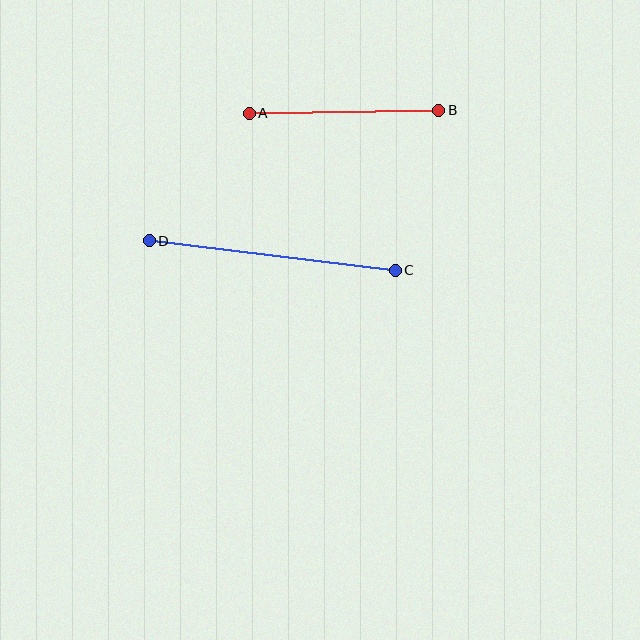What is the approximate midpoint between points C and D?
The midpoint is at approximately (272, 256) pixels.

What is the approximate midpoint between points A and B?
The midpoint is at approximately (344, 112) pixels.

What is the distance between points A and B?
The distance is approximately 190 pixels.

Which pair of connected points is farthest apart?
Points C and D are farthest apart.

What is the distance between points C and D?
The distance is approximately 248 pixels.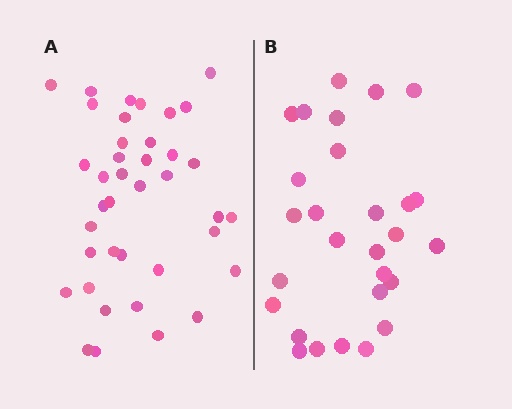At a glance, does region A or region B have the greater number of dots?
Region A (the left region) has more dots.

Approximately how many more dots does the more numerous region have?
Region A has roughly 12 or so more dots than region B.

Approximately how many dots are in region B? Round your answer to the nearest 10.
About 30 dots. (The exact count is 28, which rounds to 30.)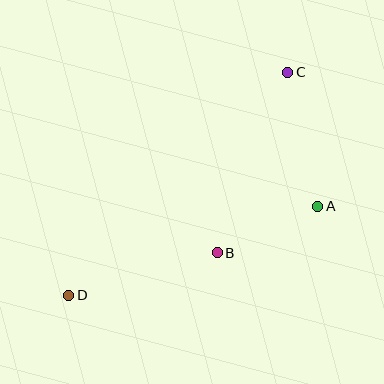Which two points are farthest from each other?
Points C and D are farthest from each other.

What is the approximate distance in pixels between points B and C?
The distance between B and C is approximately 194 pixels.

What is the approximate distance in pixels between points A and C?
The distance between A and C is approximately 138 pixels.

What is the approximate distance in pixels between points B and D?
The distance between B and D is approximately 155 pixels.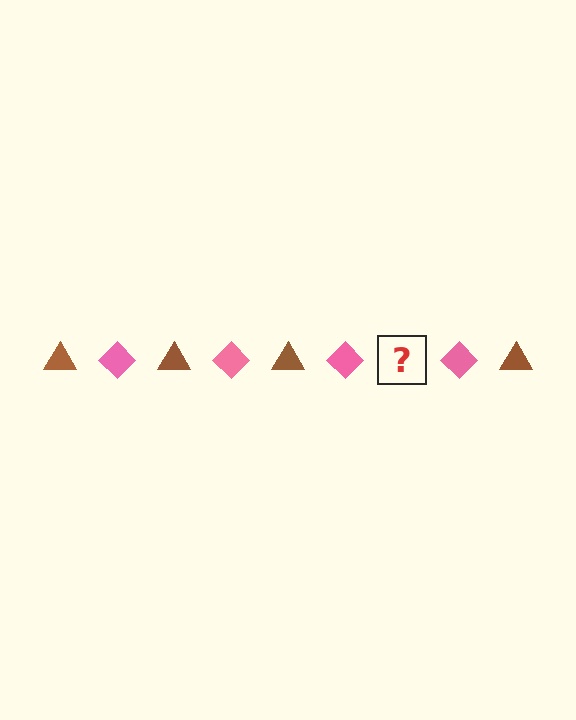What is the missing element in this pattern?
The missing element is a brown triangle.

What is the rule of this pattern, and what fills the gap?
The rule is that the pattern alternates between brown triangle and pink diamond. The gap should be filled with a brown triangle.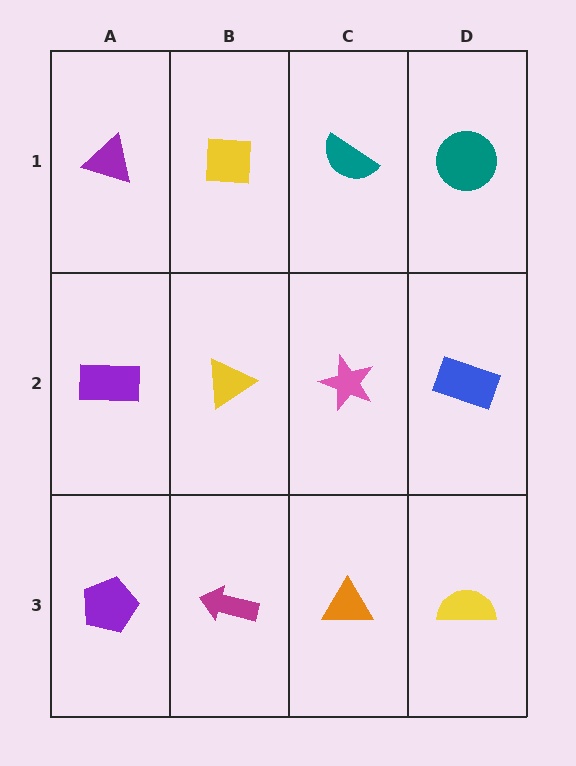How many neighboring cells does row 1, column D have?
2.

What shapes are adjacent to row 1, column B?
A yellow triangle (row 2, column B), a purple triangle (row 1, column A), a teal semicircle (row 1, column C).